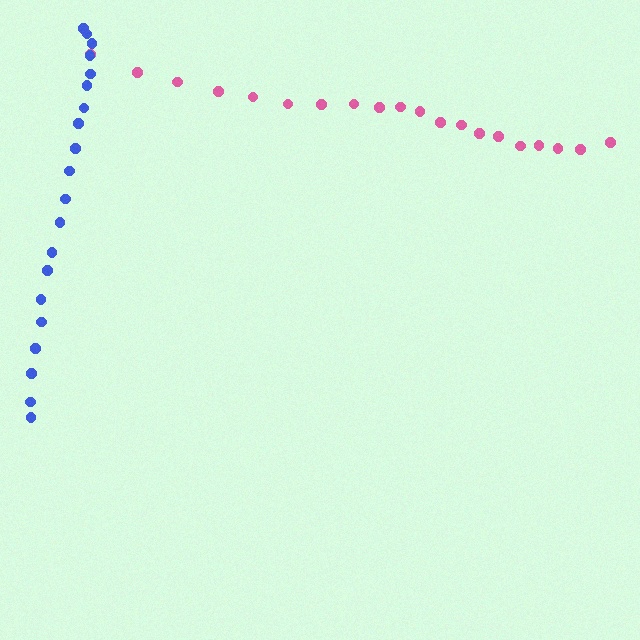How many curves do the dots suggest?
There are 2 distinct paths.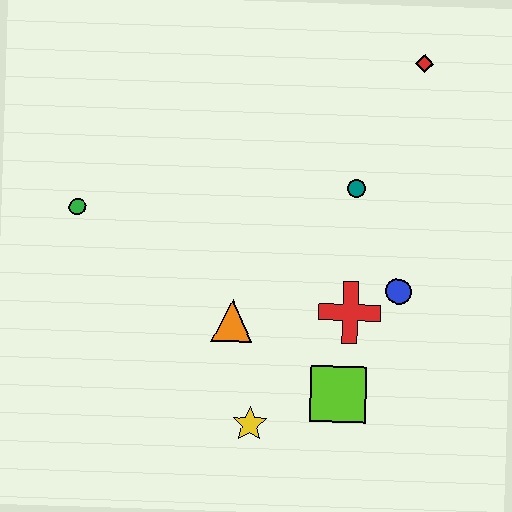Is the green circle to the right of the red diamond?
No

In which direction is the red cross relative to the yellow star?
The red cross is above the yellow star.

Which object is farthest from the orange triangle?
The red diamond is farthest from the orange triangle.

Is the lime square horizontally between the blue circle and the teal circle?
No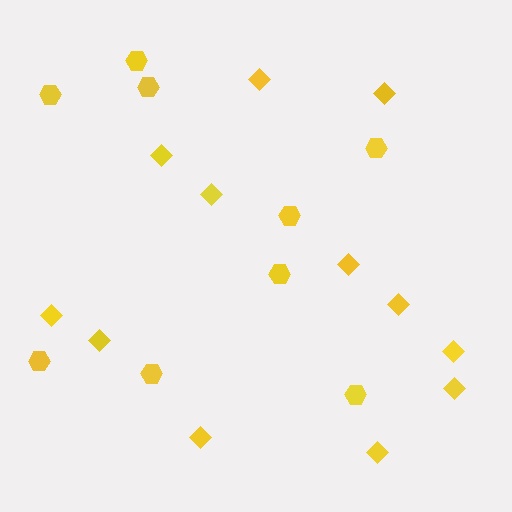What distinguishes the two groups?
There are 2 groups: one group of hexagons (9) and one group of diamonds (12).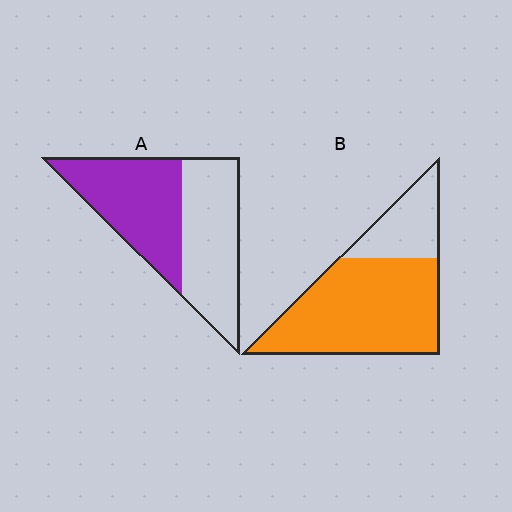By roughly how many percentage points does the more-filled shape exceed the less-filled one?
By roughly 25 percentage points (B over A).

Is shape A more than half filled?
Roughly half.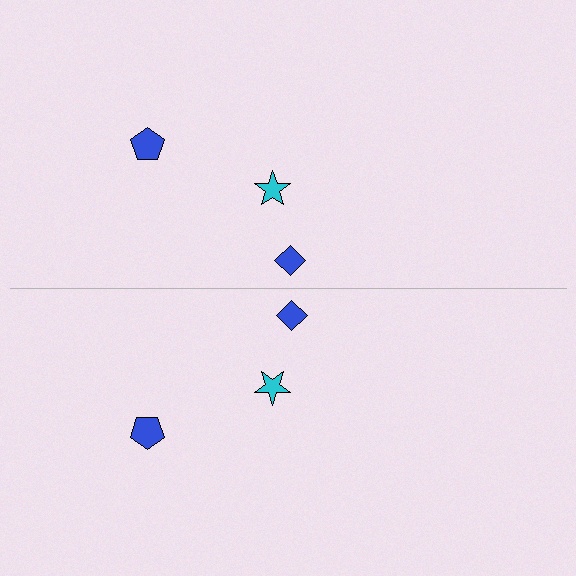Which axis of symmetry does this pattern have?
The pattern has a horizontal axis of symmetry running through the center of the image.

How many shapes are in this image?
There are 6 shapes in this image.